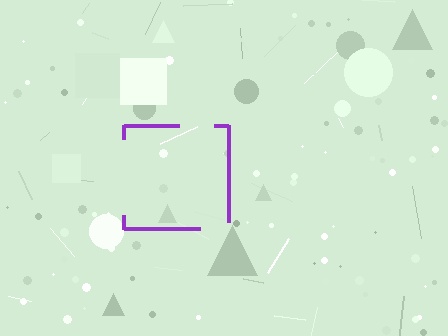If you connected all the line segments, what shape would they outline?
They would outline a square.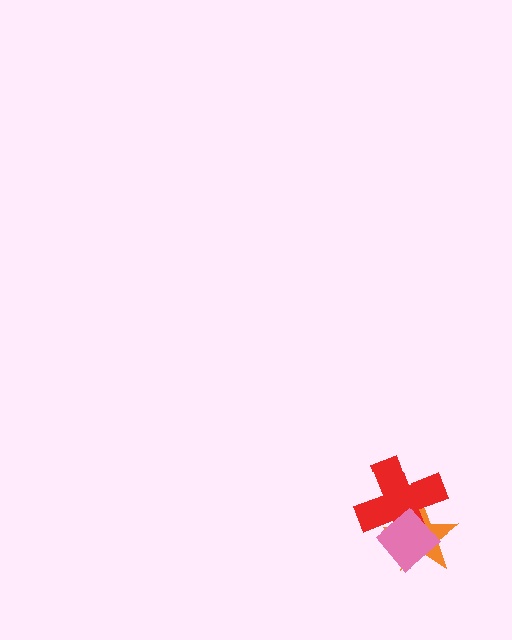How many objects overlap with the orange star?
2 objects overlap with the orange star.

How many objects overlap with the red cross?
2 objects overlap with the red cross.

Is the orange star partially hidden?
Yes, it is partially covered by another shape.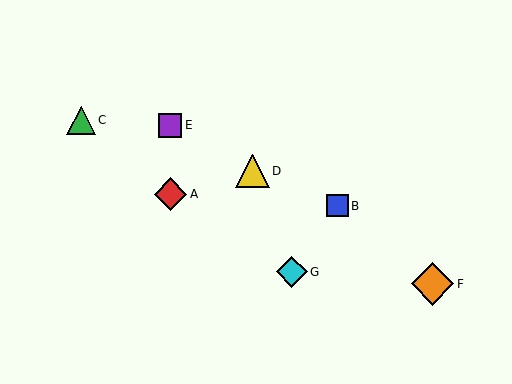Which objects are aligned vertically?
Objects A, E are aligned vertically.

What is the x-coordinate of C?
Object C is at x≈81.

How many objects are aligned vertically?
2 objects (A, E) are aligned vertically.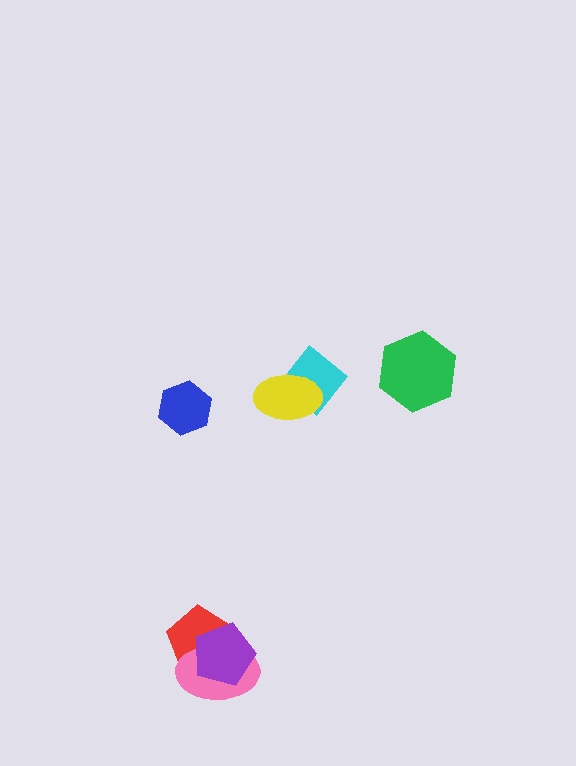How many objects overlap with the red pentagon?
2 objects overlap with the red pentagon.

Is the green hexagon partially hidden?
No, no other shape covers it.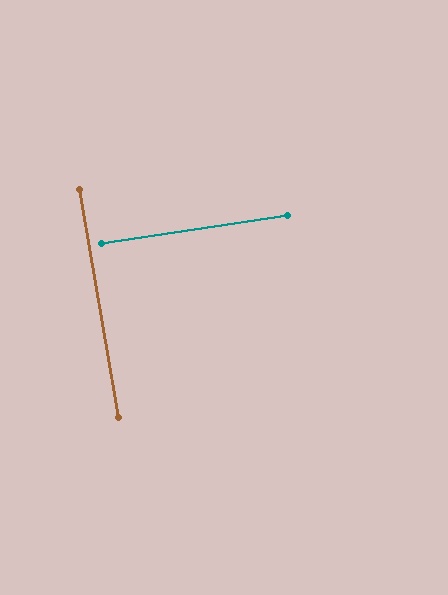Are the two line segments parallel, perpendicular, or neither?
Perpendicular — they meet at approximately 89°.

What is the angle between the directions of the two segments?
Approximately 89 degrees.